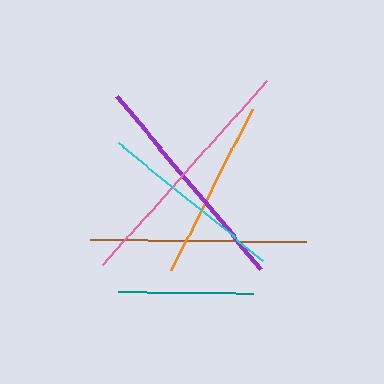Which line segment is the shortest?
The teal line is the shortest at approximately 135 pixels.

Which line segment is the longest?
The pink line is the longest at approximately 246 pixels.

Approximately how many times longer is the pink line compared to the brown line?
The pink line is approximately 1.1 times the length of the brown line.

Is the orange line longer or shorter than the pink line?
The pink line is longer than the orange line.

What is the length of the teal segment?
The teal segment is approximately 135 pixels long.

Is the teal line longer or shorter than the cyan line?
The cyan line is longer than the teal line.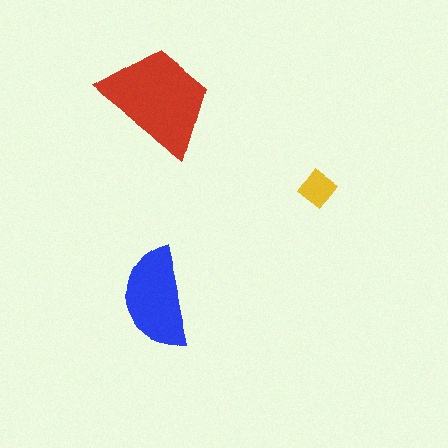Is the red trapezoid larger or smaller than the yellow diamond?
Larger.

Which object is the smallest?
The yellow diamond.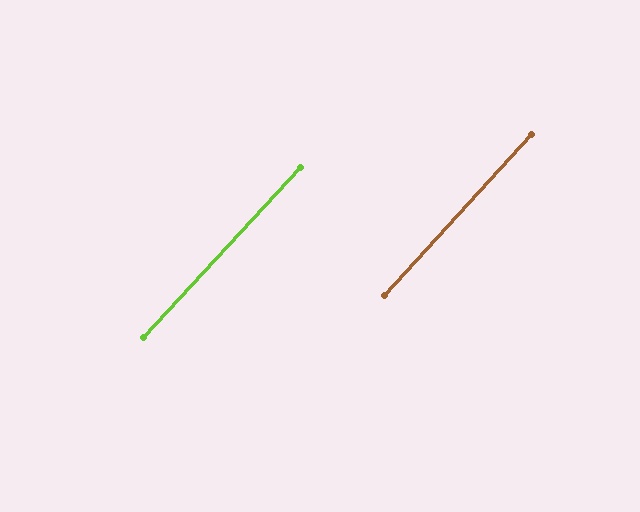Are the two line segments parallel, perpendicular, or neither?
Parallel — their directions differ by only 0.4°.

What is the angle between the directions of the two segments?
Approximately 0 degrees.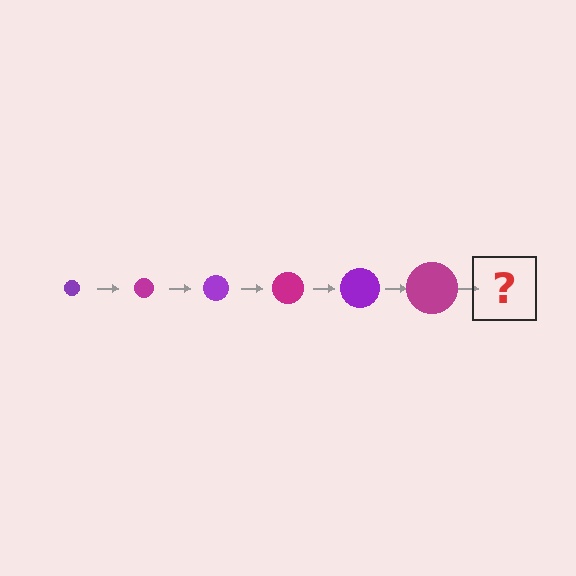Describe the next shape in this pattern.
It should be a purple circle, larger than the previous one.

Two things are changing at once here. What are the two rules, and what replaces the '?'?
The two rules are that the circle grows larger each step and the color cycles through purple and magenta. The '?' should be a purple circle, larger than the previous one.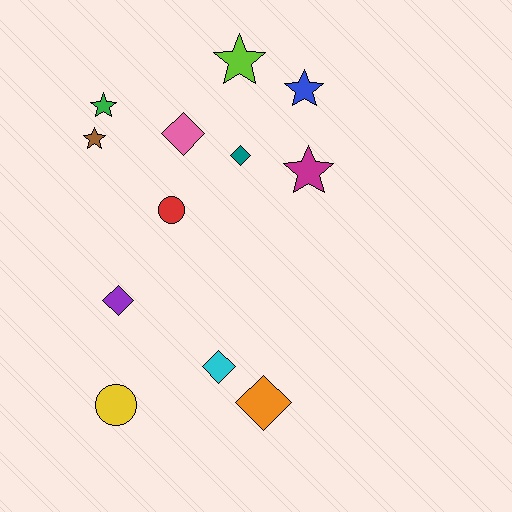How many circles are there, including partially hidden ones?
There are 2 circles.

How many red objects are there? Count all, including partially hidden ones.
There is 1 red object.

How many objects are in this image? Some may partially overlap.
There are 12 objects.